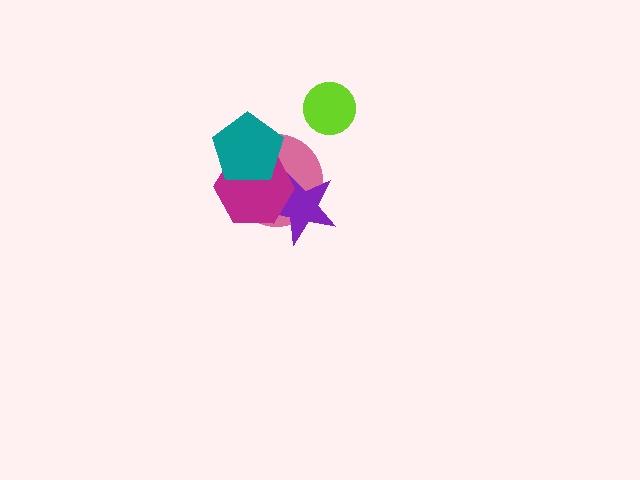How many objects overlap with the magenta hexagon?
3 objects overlap with the magenta hexagon.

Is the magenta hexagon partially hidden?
Yes, it is partially covered by another shape.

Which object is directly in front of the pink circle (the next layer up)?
The purple star is directly in front of the pink circle.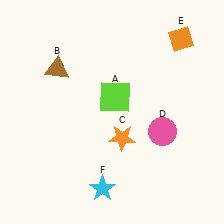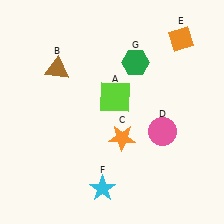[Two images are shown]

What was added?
A green hexagon (G) was added in Image 2.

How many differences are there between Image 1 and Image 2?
There is 1 difference between the two images.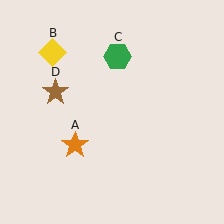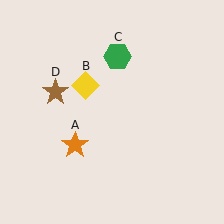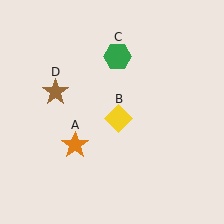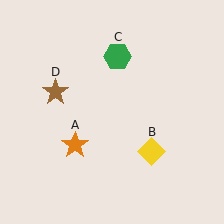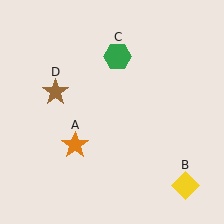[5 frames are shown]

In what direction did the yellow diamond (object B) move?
The yellow diamond (object B) moved down and to the right.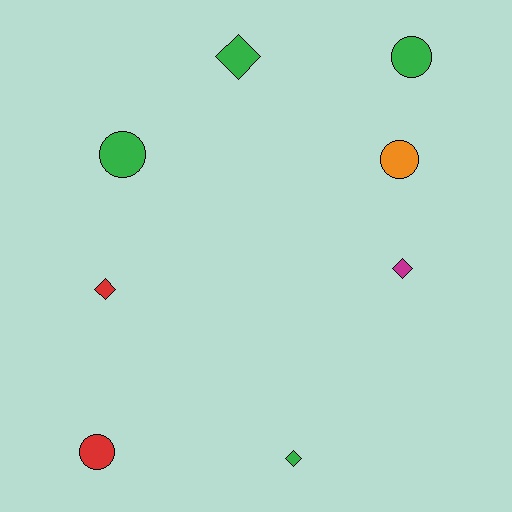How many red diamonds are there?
There is 1 red diamond.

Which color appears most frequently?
Green, with 4 objects.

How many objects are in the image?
There are 8 objects.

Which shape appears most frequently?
Circle, with 4 objects.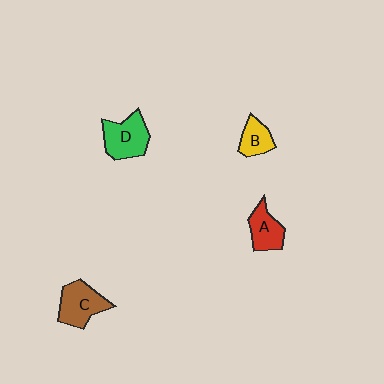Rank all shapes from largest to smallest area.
From largest to smallest: D (green), C (brown), A (red), B (yellow).